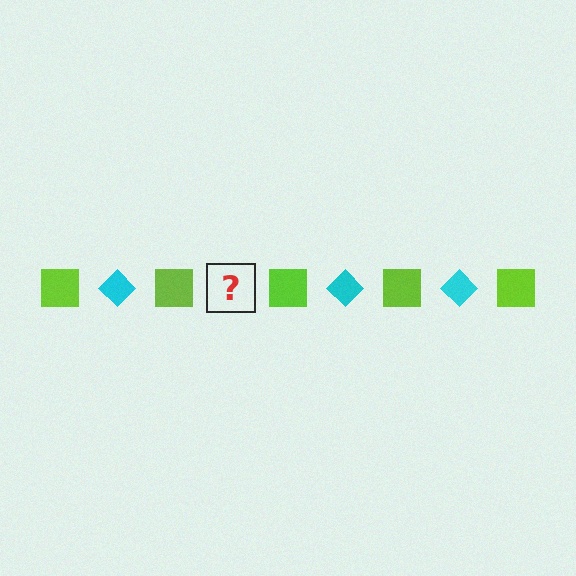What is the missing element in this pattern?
The missing element is a cyan diamond.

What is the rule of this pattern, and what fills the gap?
The rule is that the pattern alternates between lime square and cyan diamond. The gap should be filled with a cyan diamond.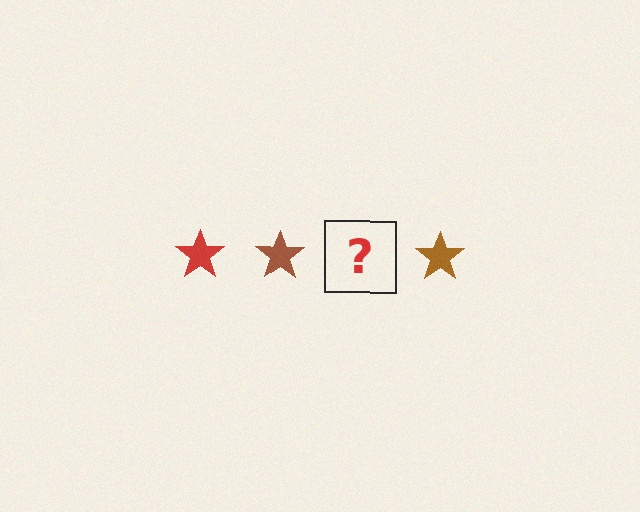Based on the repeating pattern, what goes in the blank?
The blank should be a red star.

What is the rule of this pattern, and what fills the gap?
The rule is that the pattern cycles through red, brown stars. The gap should be filled with a red star.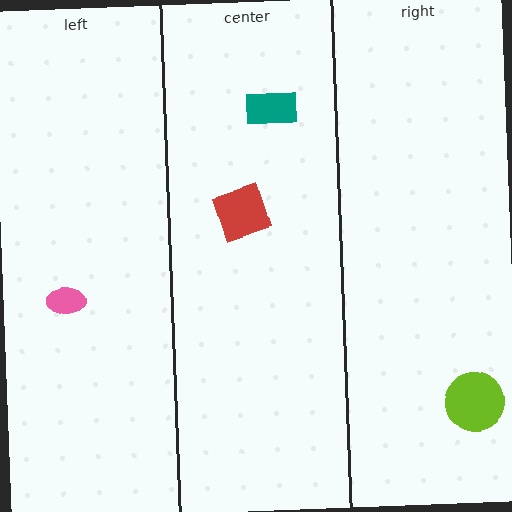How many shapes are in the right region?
1.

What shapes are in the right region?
The lime circle.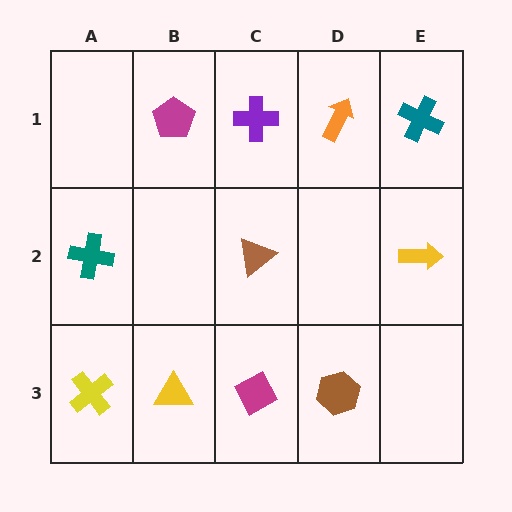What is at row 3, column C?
A magenta diamond.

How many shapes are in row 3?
4 shapes.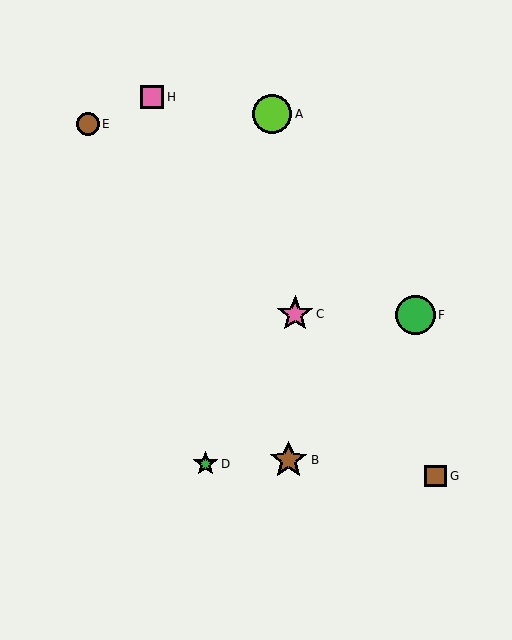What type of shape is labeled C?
Shape C is a pink star.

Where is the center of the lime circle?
The center of the lime circle is at (272, 114).